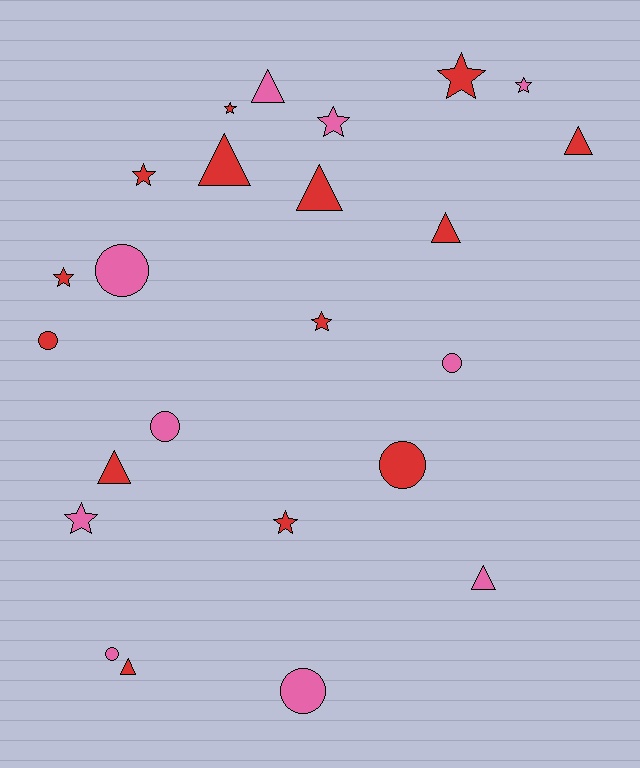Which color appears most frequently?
Red, with 14 objects.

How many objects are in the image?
There are 24 objects.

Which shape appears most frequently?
Star, with 9 objects.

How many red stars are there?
There are 6 red stars.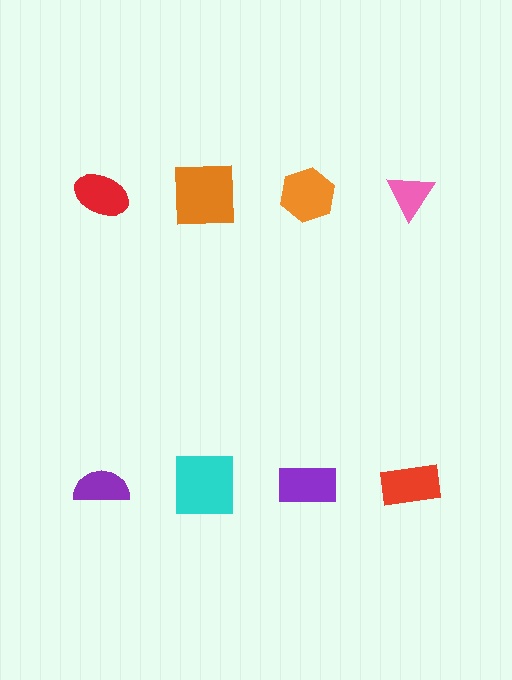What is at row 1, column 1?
A red ellipse.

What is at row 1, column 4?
A pink triangle.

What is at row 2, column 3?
A purple rectangle.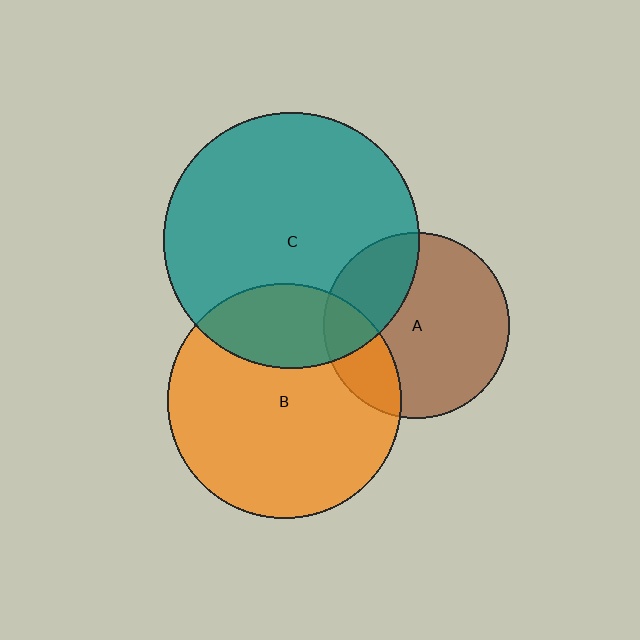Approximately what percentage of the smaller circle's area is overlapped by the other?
Approximately 30%.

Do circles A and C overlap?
Yes.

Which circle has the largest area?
Circle C (teal).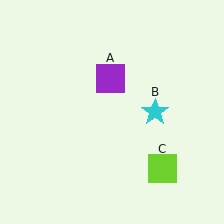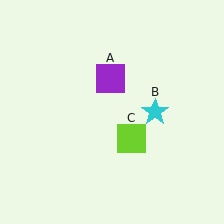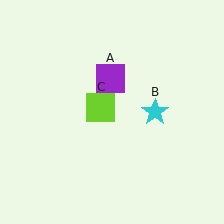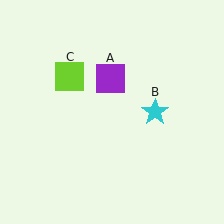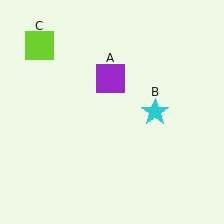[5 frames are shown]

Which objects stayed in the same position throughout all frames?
Purple square (object A) and cyan star (object B) remained stationary.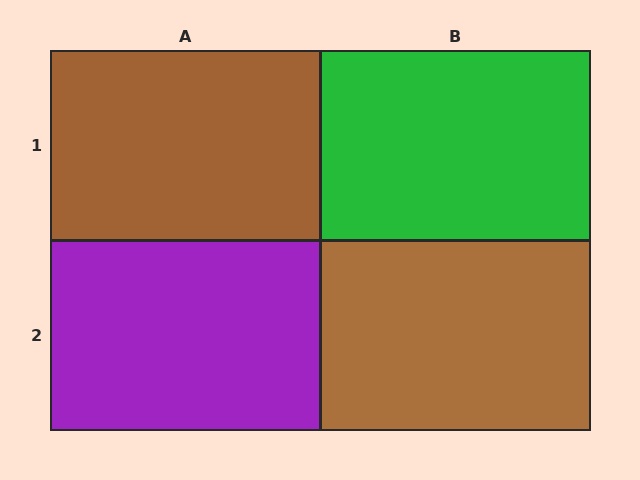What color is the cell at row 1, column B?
Green.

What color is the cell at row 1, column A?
Brown.